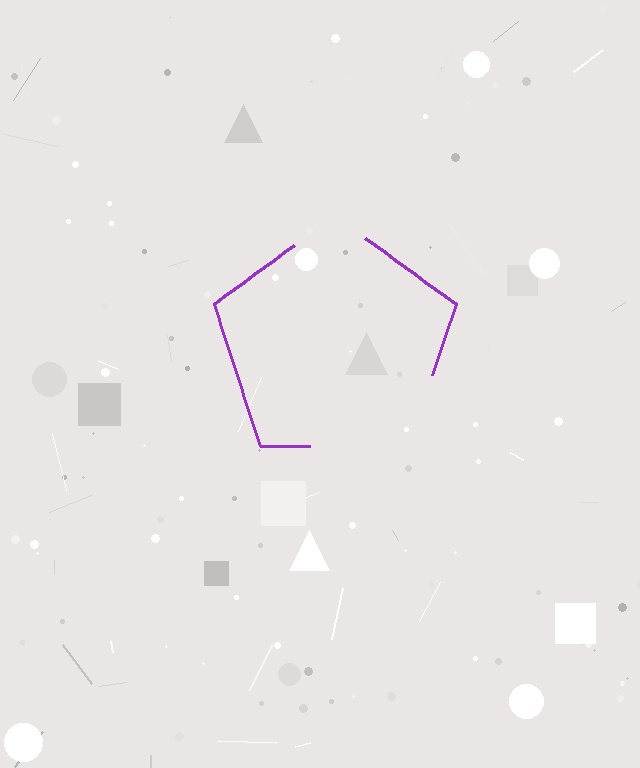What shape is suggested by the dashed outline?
The dashed outline suggests a pentagon.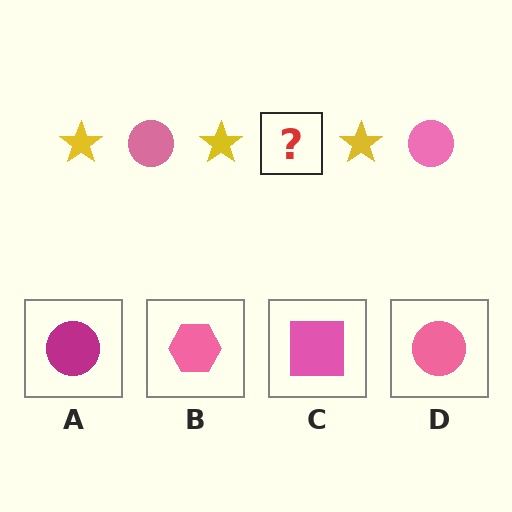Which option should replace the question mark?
Option D.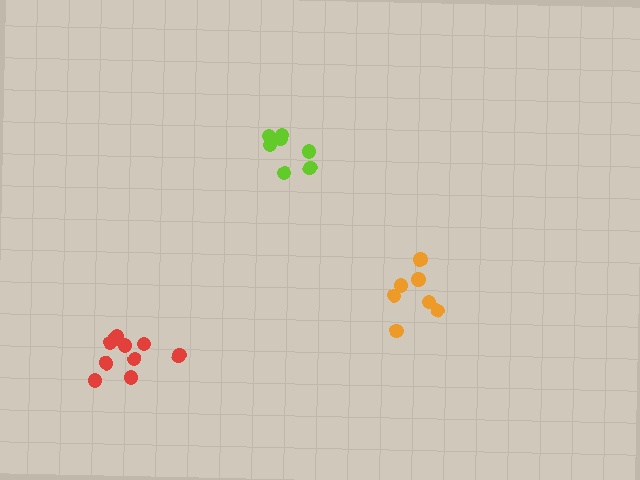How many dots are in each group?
Group 1: 7 dots, Group 2: 10 dots, Group 3: 7 dots (24 total).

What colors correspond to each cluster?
The clusters are colored: orange, red, lime.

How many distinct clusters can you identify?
There are 3 distinct clusters.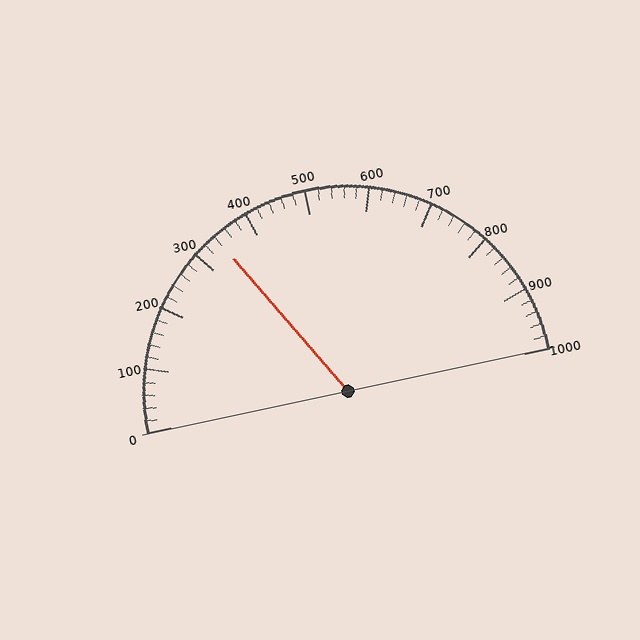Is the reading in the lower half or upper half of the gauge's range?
The reading is in the lower half of the range (0 to 1000).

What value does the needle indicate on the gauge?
The needle indicates approximately 340.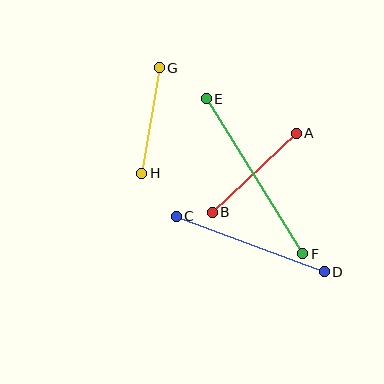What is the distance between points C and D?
The distance is approximately 158 pixels.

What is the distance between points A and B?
The distance is approximately 115 pixels.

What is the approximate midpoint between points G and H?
The midpoint is at approximately (150, 121) pixels.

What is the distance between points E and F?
The distance is approximately 183 pixels.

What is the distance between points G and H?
The distance is approximately 107 pixels.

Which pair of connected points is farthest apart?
Points E and F are farthest apart.